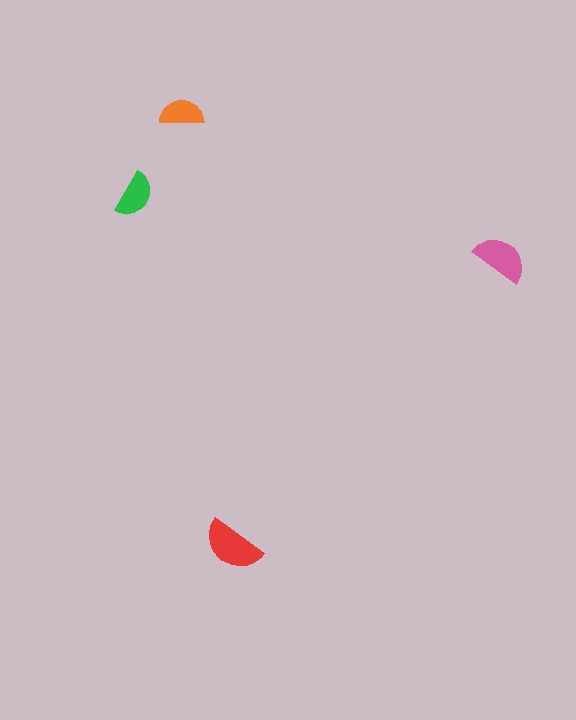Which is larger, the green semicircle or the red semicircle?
The red one.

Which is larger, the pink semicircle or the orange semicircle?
The pink one.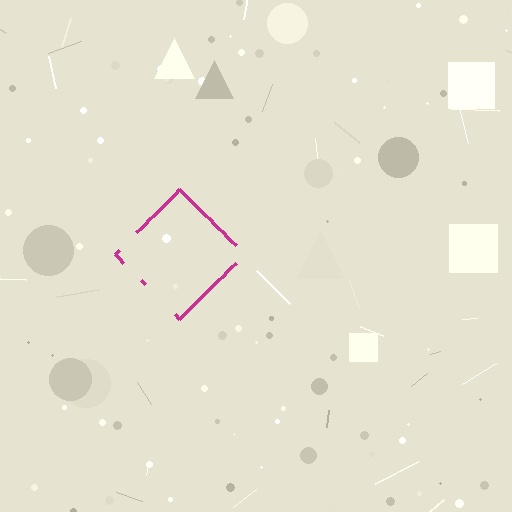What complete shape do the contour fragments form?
The contour fragments form a diamond.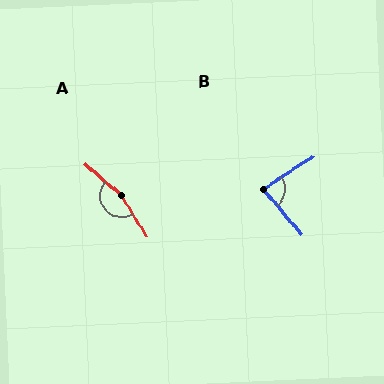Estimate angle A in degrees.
Approximately 163 degrees.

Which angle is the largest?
A, at approximately 163 degrees.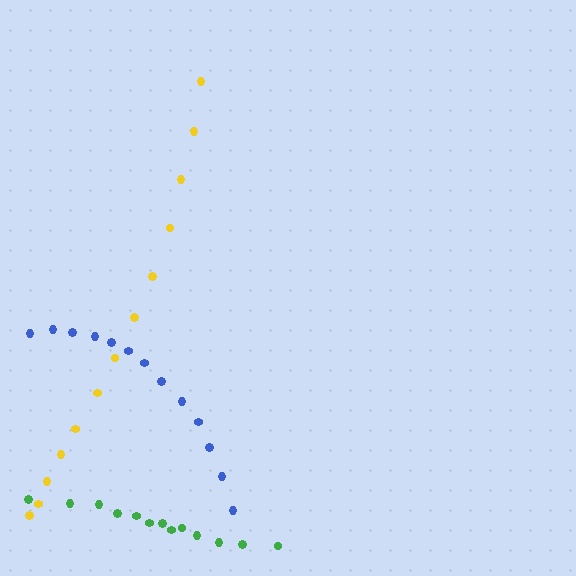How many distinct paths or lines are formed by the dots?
There are 3 distinct paths.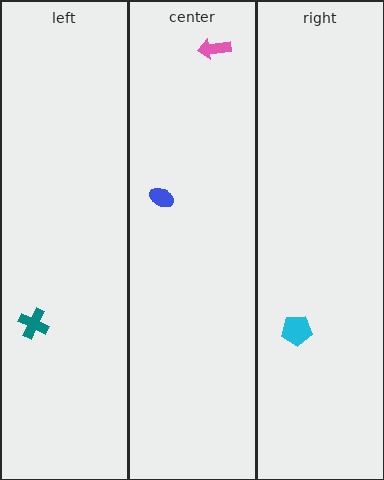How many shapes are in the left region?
1.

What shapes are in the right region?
The cyan pentagon.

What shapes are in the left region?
The teal cross.